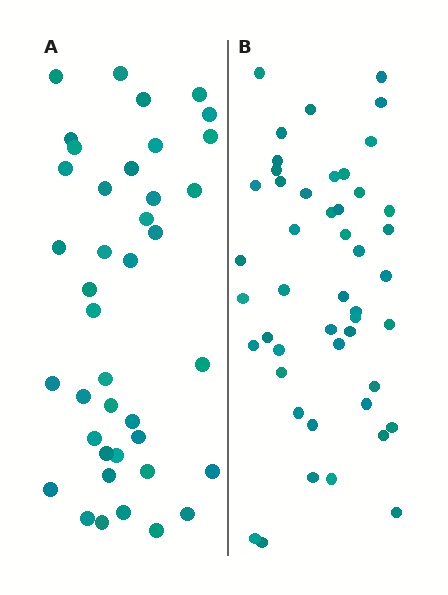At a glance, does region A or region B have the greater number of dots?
Region B (the right region) has more dots.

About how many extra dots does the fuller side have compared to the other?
Region B has roughly 8 or so more dots than region A.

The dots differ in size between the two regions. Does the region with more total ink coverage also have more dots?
No. Region A has more total ink coverage because its dots are larger, but region B actually contains more individual dots. Total area can be misleading — the number of items is what matters here.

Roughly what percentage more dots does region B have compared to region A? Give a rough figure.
About 20% more.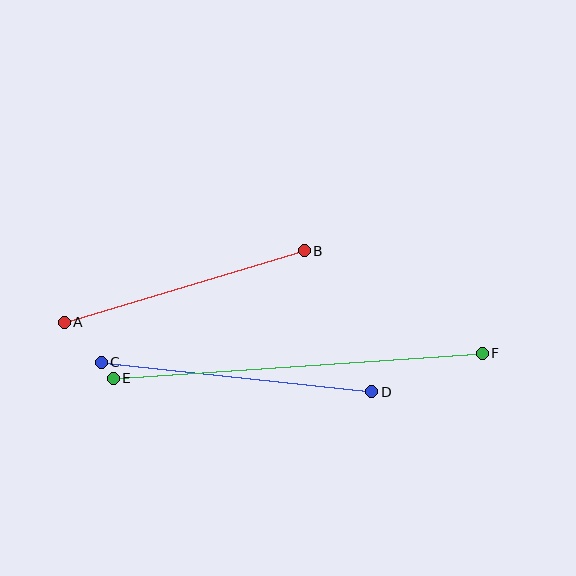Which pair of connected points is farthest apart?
Points E and F are farthest apart.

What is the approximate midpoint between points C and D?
The midpoint is at approximately (237, 377) pixels.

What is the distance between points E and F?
The distance is approximately 370 pixels.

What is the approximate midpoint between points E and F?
The midpoint is at approximately (298, 366) pixels.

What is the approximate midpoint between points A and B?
The midpoint is at approximately (184, 286) pixels.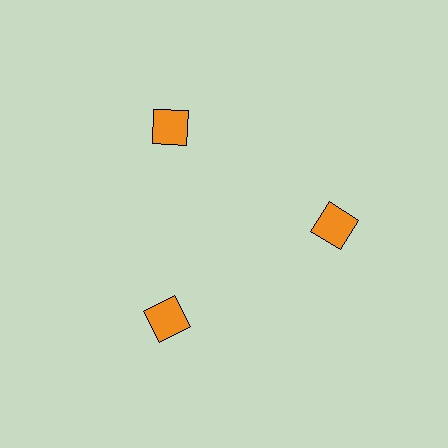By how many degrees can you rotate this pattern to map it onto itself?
The pattern maps onto itself every 120 degrees of rotation.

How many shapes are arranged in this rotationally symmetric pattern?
There are 3 shapes, arranged in 3 groups of 1.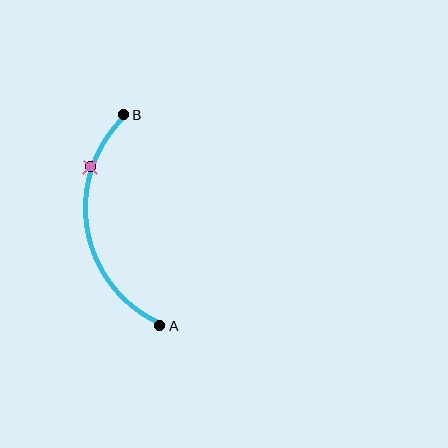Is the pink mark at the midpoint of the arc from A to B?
No. The pink mark lies on the arc but is closer to endpoint B. The arc midpoint would be at the point on the curve equidistant along the arc from both A and B.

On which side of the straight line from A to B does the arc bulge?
The arc bulges to the left of the straight line connecting A and B.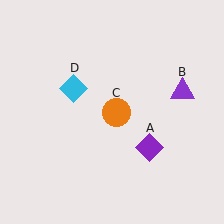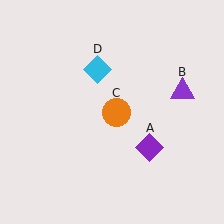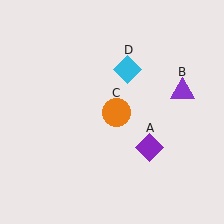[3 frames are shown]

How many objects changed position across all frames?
1 object changed position: cyan diamond (object D).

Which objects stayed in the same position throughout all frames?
Purple diamond (object A) and purple triangle (object B) and orange circle (object C) remained stationary.